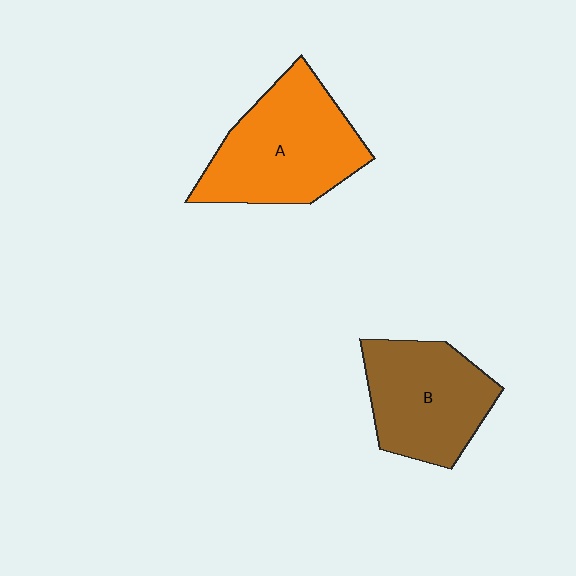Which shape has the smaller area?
Shape B (brown).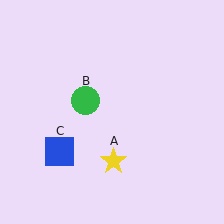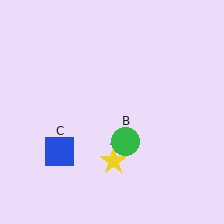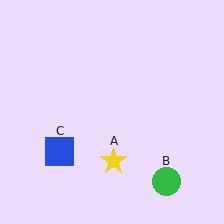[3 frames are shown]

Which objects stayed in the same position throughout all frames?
Yellow star (object A) and blue square (object C) remained stationary.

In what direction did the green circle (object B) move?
The green circle (object B) moved down and to the right.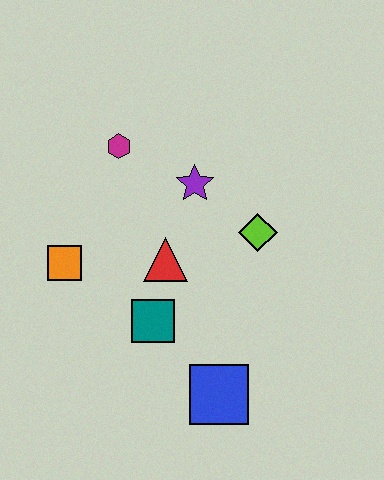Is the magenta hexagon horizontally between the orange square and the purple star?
Yes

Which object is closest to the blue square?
The teal square is closest to the blue square.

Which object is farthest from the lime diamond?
The orange square is farthest from the lime diamond.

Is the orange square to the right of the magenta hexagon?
No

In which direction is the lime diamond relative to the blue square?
The lime diamond is above the blue square.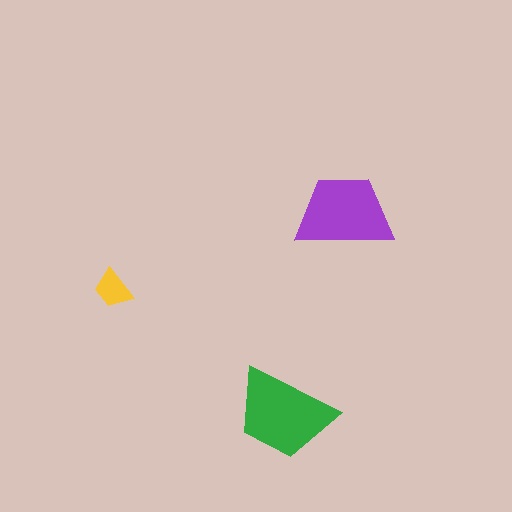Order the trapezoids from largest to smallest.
the green one, the purple one, the yellow one.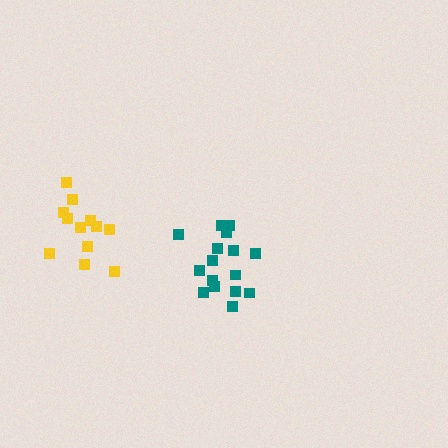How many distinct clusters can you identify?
There are 2 distinct clusters.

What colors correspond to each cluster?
The clusters are colored: teal, yellow.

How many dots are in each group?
Group 1: 16 dots, Group 2: 12 dots (28 total).